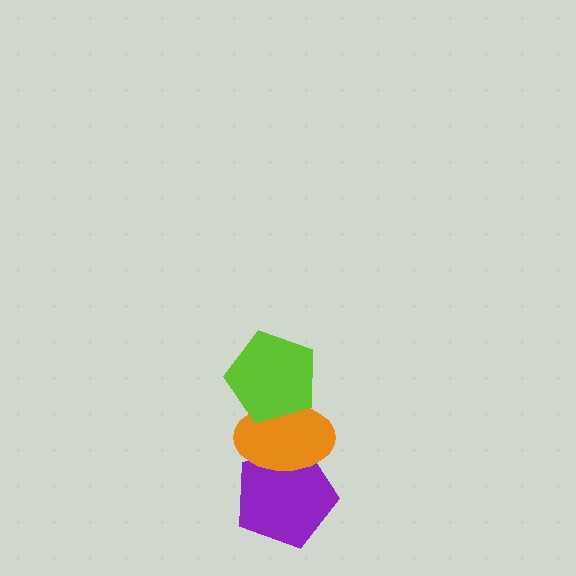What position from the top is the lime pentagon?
The lime pentagon is 1st from the top.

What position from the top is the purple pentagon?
The purple pentagon is 3rd from the top.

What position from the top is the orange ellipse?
The orange ellipse is 2nd from the top.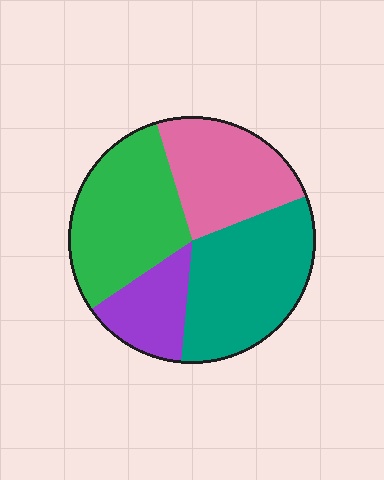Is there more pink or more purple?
Pink.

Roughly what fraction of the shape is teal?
Teal takes up about one third (1/3) of the shape.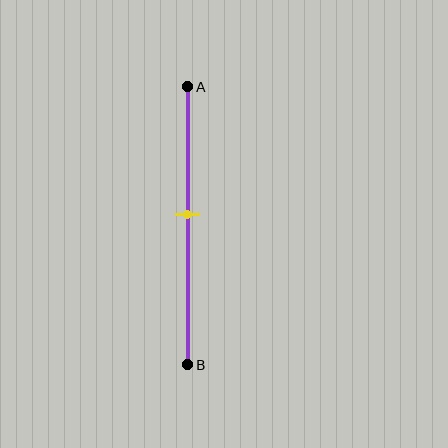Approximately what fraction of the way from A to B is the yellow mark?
The yellow mark is approximately 45% of the way from A to B.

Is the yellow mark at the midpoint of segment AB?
No, the mark is at about 45% from A, not at the 50% midpoint.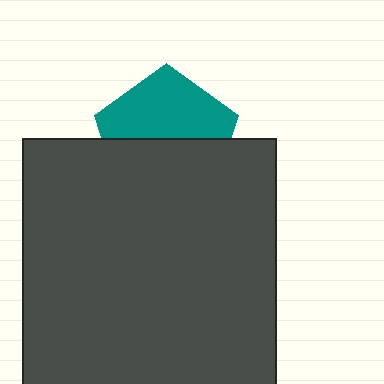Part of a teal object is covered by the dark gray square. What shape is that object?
It is a pentagon.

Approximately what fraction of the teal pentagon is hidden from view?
Roughly 51% of the teal pentagon is hidden behind the dark gray square.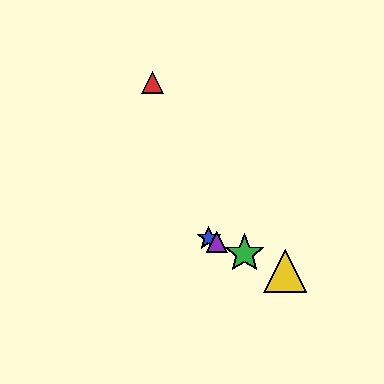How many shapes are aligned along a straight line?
4 shapes (the blue star, the green star, the yellow triangle, the purple triangle) are aligned along a straight line.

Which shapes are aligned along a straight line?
The blue star, the green star, the yellow triangle, the purple triangle are aligned along a straight line.